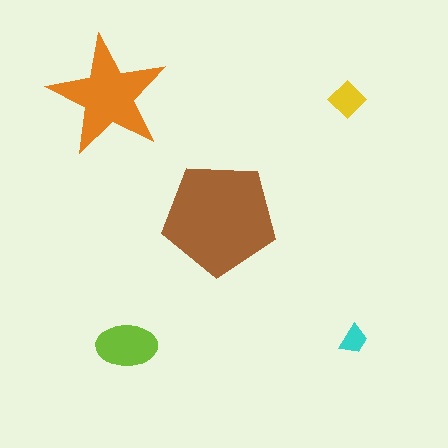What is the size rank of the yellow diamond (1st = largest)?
4th.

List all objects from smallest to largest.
The cyan trapezoid, the yellow diamond, the lime ellipse, the orange star, the brown pentagon.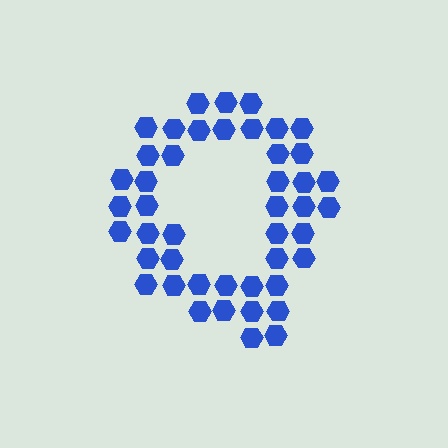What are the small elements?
The small elements are hexagons.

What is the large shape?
The large shape is the letter Q.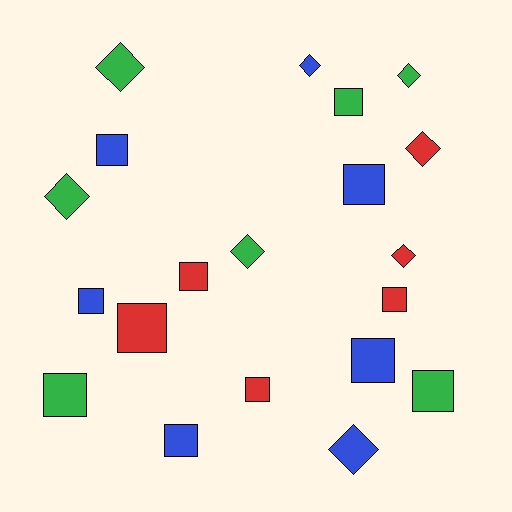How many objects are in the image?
There are 20 objects.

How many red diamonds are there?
There are 2 red diamonds.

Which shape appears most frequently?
Square, with 12 objects.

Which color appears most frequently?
Blue, with 7 objects.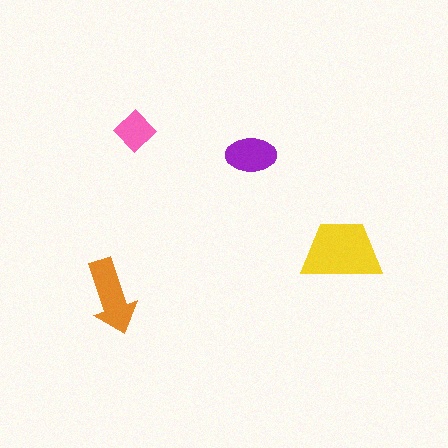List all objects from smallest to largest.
The pink diamond, the purple ellipse, the orange arrow, the yellow trapezoid.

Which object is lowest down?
The orange arrow is bottommost.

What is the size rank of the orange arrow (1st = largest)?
2nd.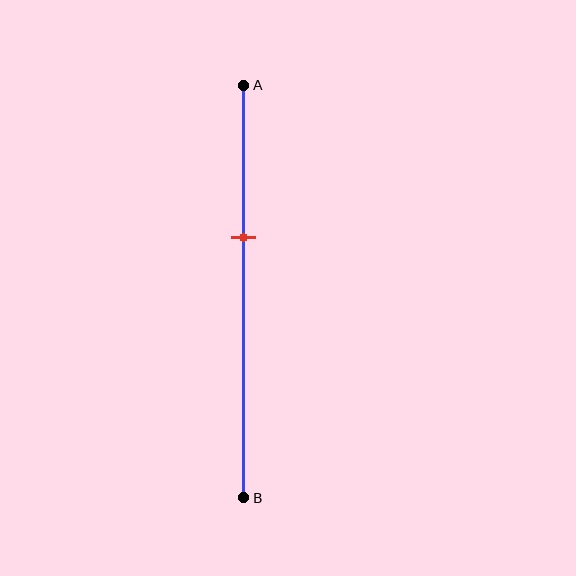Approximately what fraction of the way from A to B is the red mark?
The red mark is approximately 35% of the way from A to B.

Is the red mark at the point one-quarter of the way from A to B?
No, the mark is at about 35% from A, not at the 25% one-quarter point.